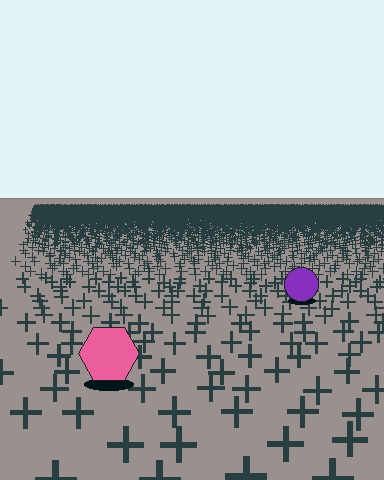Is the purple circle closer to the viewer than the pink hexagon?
No. The pink hexagon is closer — you can tell from the texture gradient: the ground texture is coarser near it.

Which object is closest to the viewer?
The pink hexagon is closest. The texture marks near it are larger and more spread out.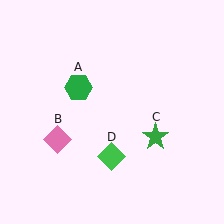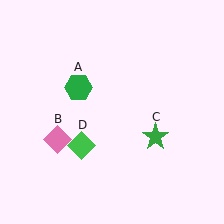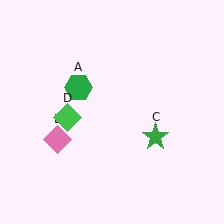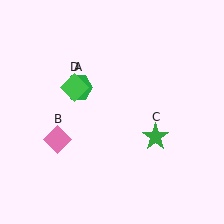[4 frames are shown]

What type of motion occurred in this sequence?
The green diamond (object D) rotated clockwise around the center of the scene.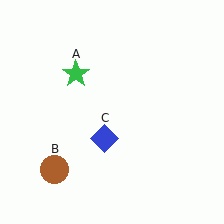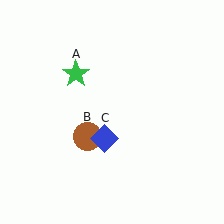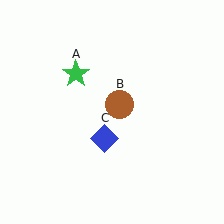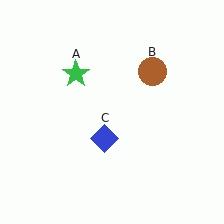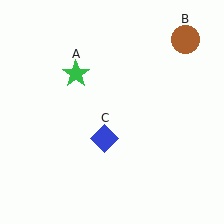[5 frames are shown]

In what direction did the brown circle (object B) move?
The brown circle (object B) moved up and to the right.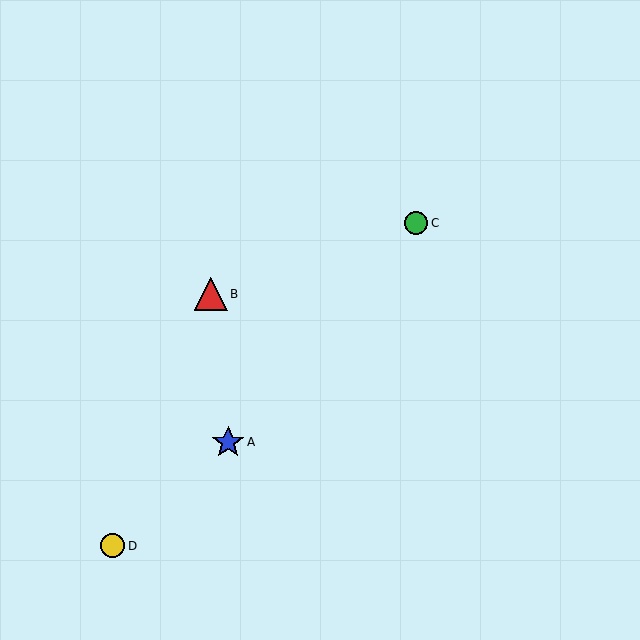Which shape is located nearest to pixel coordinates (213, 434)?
The blue star (labeled A) at (228, 442) is nearest to that location.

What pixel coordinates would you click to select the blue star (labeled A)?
Click at (228, 442) to select the blue star A.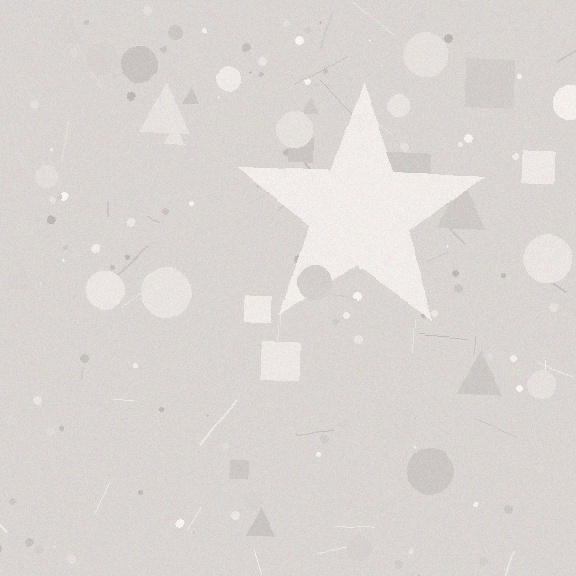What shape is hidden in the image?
A star is hidden in the image.